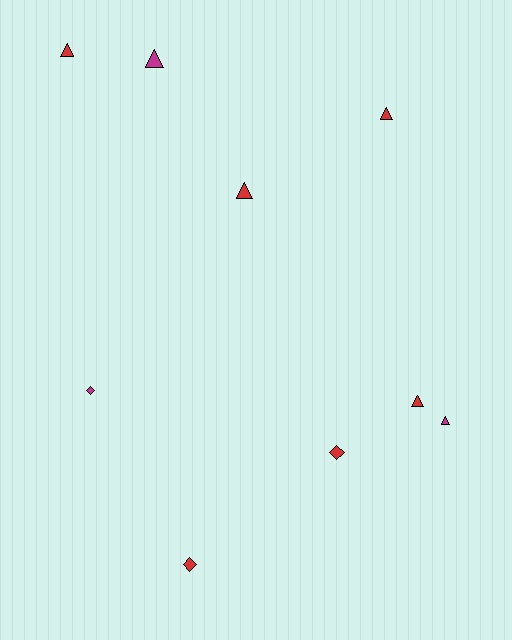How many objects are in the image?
There are 9 objects.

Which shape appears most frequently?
Triangle, with 6 objects.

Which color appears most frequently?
Red, with 6 objects.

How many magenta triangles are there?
There are 2 magenta triangles.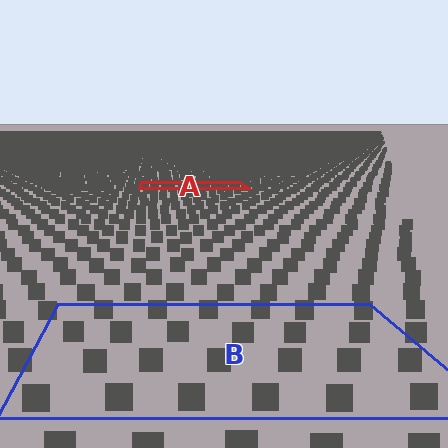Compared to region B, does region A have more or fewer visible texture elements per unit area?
Region A has more texture elements per unit area — they are packed more densely because it is farther away.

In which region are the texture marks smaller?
The texture marks are smaller in region A, because it is farther away.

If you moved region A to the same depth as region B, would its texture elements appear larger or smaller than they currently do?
They would appear larger. At a closer depth, the same texture elements are projected at a bigger on-screen size.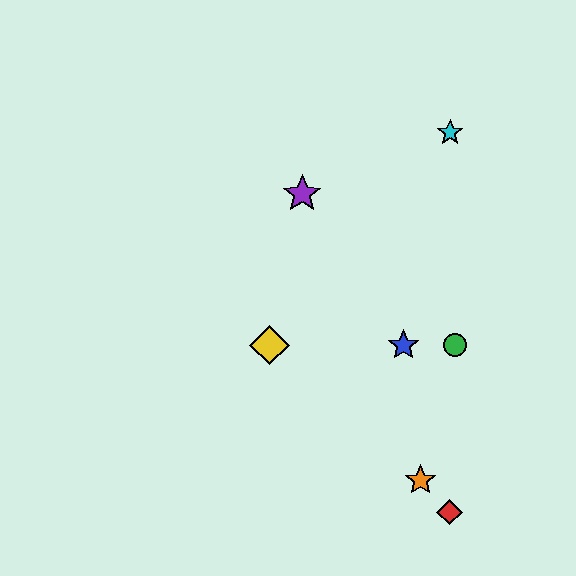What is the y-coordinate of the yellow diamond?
The yellow diamond is at y≈345.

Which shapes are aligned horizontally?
The blue star, the green circle, the yellow diamond are aligned horizontally.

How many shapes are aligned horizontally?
3 shapes (the blue star, the green circle, the yellow diamond) are aligned horizontally.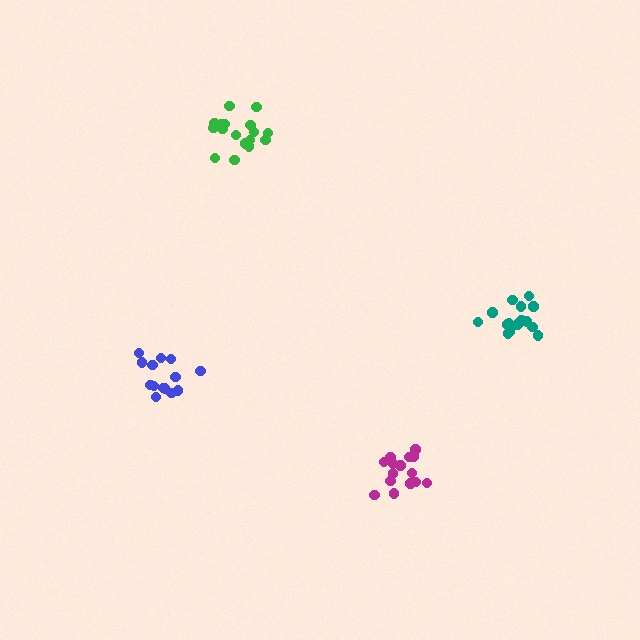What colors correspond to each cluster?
The clusters are colored: blue, green, teal, magenta.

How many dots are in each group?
Group 1: 14 dots, Group 2: 17 dots, Group 3: 16 dots, Group 4: 15 dots (62 total).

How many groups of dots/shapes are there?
There are 4 groups.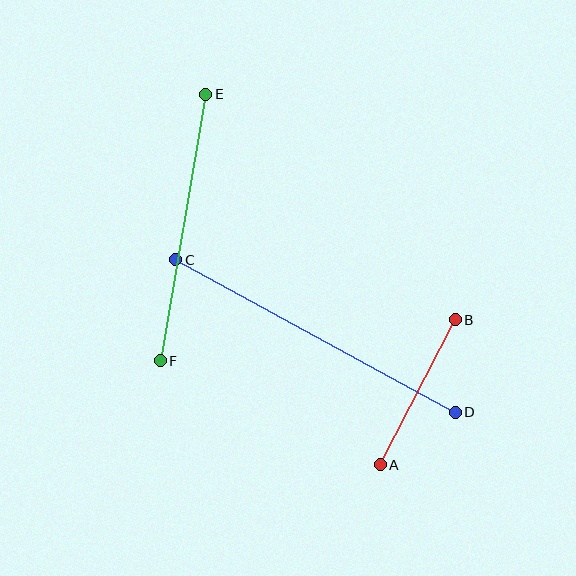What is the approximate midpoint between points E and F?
The midpoint is at approximately (183, 228) pixels.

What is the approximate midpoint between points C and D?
The midpoint is at approximately (315, 336) pixels.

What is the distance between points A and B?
The distance is approximately 163 pixels.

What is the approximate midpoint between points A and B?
The midpoint is at approximately (418, 392) pixels.